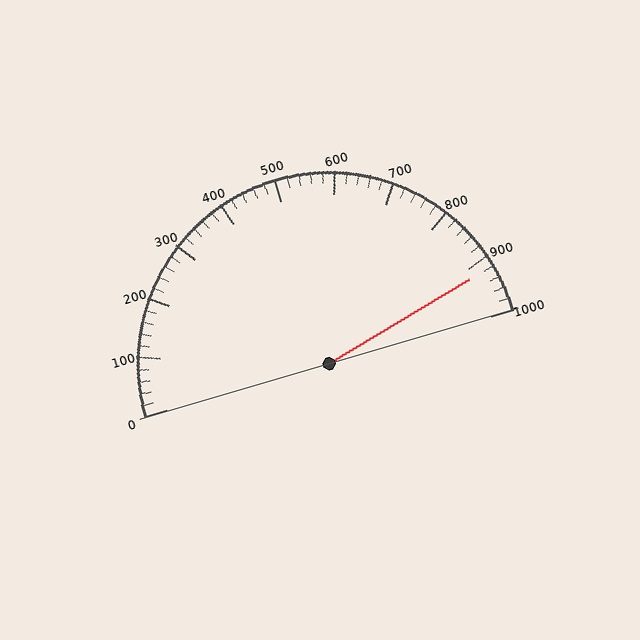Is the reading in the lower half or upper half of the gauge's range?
The reading is in the upper half of the range (0 to 1000).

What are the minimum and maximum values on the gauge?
The gauge ranges from 0 to 1000.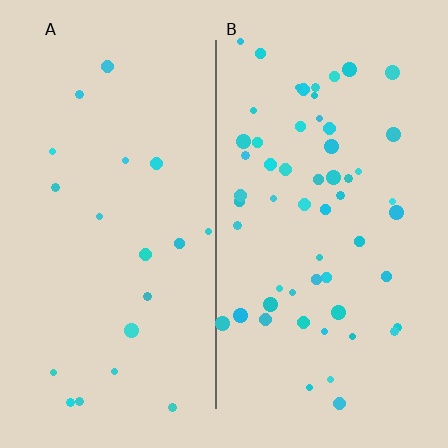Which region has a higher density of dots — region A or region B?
B (the right).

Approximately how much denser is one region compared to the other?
Approximately 2.8× — region B over region A.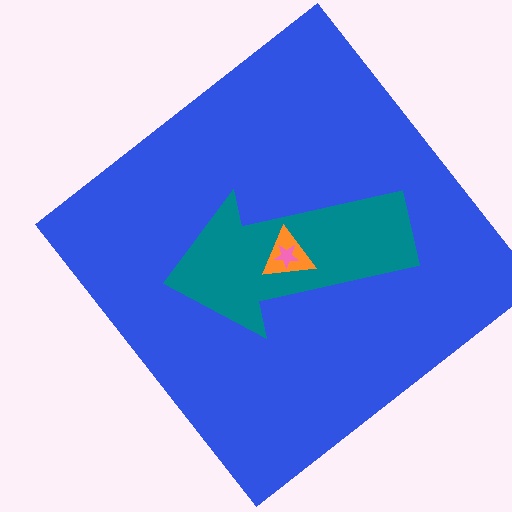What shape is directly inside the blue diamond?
The teal arrow.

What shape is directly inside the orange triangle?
The pink star.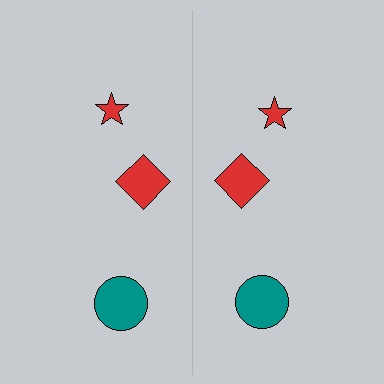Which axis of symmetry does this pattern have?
The pattern has a vertical axis of symmetry running through the center of the image.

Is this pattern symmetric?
Yes, this pattern has bilateral (reflection) symmetry.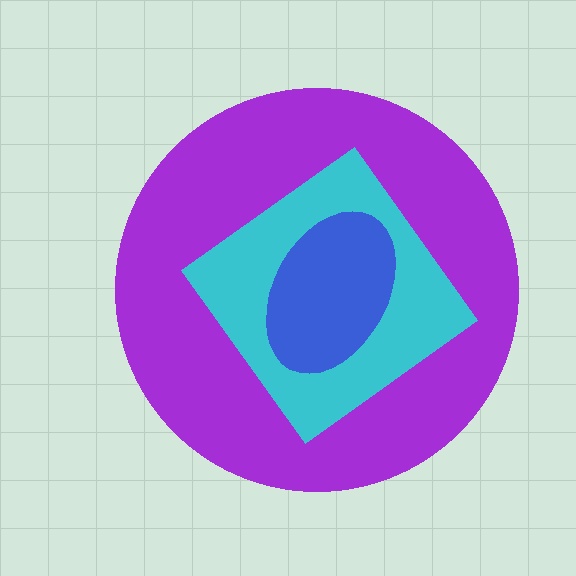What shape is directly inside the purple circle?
The cyan diamond.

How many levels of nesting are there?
3.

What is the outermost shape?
The purple circle.